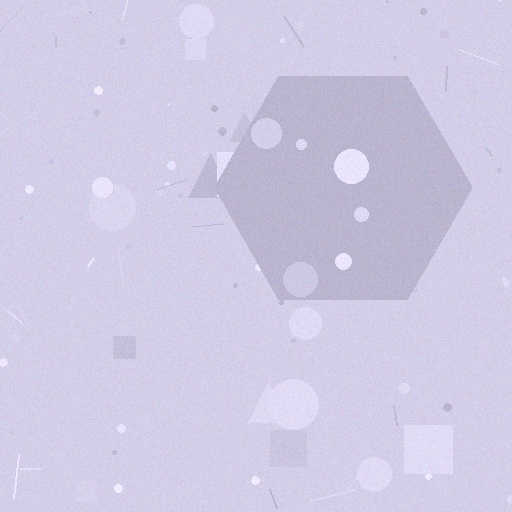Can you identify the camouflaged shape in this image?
The camouflaged shape is a hexagon.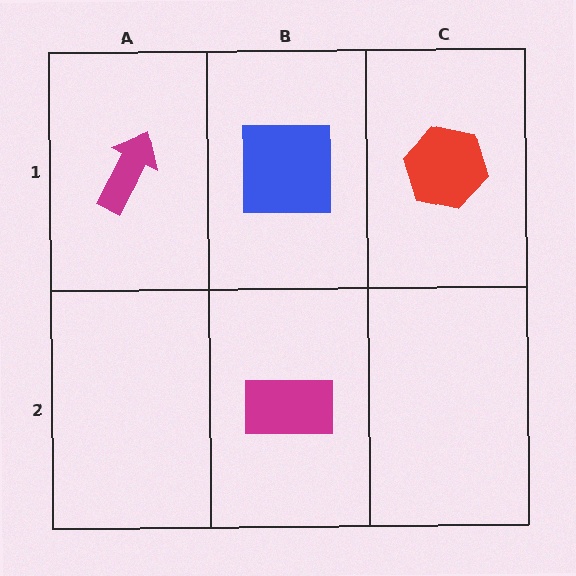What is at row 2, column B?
A magenta rectangle.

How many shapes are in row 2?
1 shape.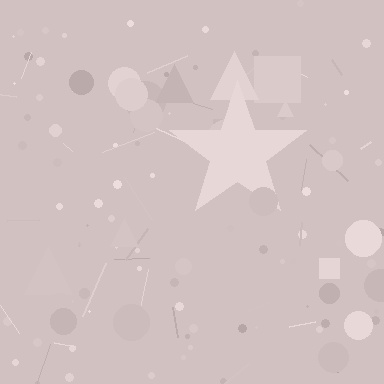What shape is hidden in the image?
A star is hidden in the image.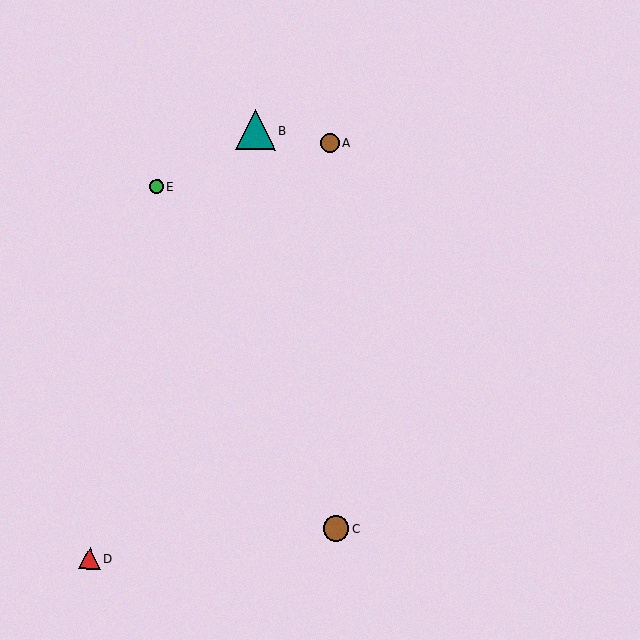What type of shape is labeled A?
Shape A is a brown circle.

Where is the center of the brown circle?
The center of the brown circle is at (329, 143).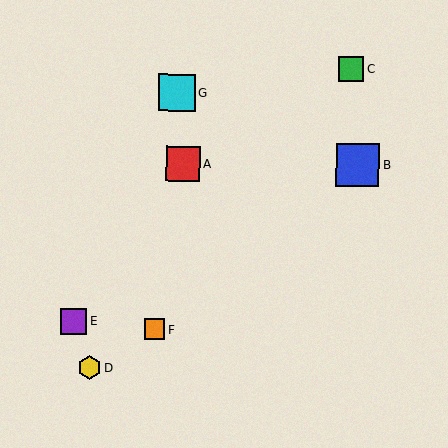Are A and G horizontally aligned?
No, A is at y≈164 and G is at y≈93.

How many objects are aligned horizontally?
2 objects (A, B) are aligned horizontally.